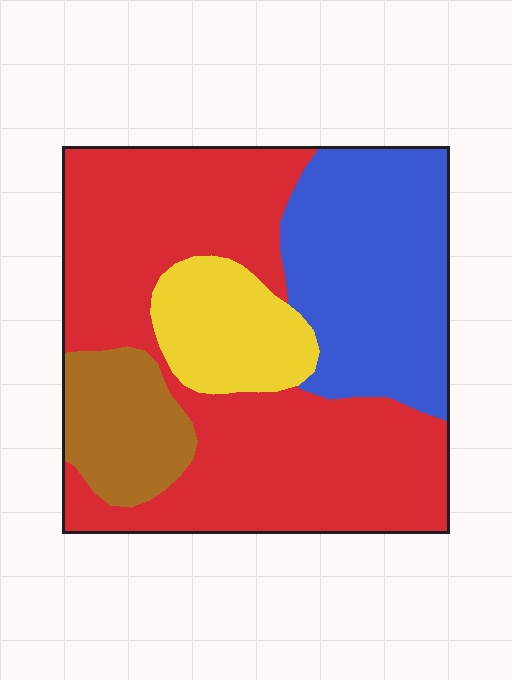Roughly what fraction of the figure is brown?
Brown covers about 10% of the figure.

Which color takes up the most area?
Red, at roughly 50%.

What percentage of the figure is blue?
Blue covers roughly 25% of the figure.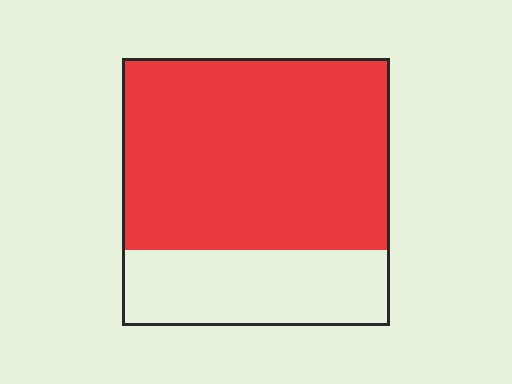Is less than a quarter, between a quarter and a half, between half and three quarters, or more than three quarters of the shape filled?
Between half and three quarters.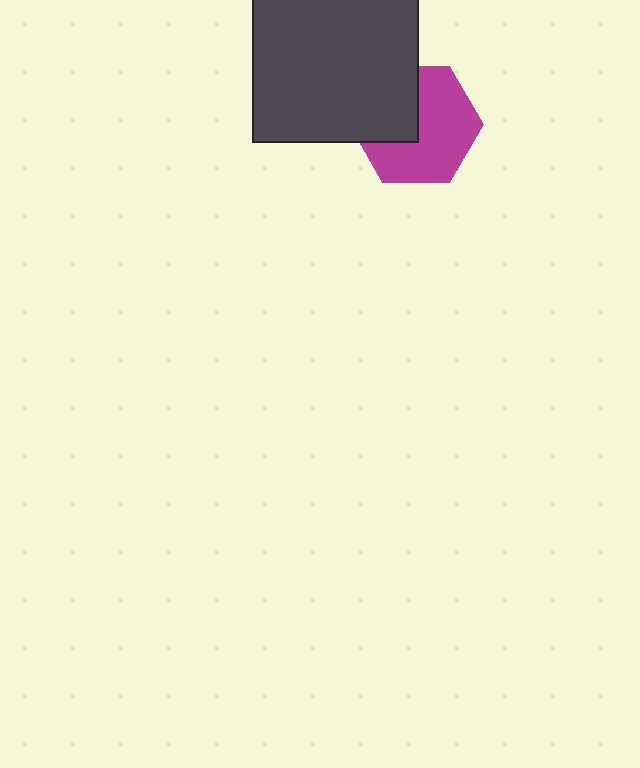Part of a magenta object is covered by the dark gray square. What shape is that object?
It is a hexagon.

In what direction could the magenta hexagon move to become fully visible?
The magenta hexagon could move toward the lower-right. That would shift it out from behind the dark gray square entirely.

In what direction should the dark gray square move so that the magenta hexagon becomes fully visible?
The dark gray square should move toward the upper-left. That is the shortest direction to clear the overlap and leave the magenta hexagon fully visible.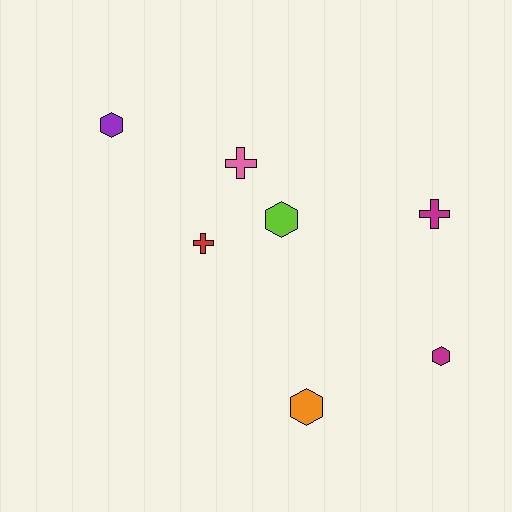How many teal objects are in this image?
There are no teal objects.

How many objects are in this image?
There are 7 objects.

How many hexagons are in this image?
There are 4 hexagons.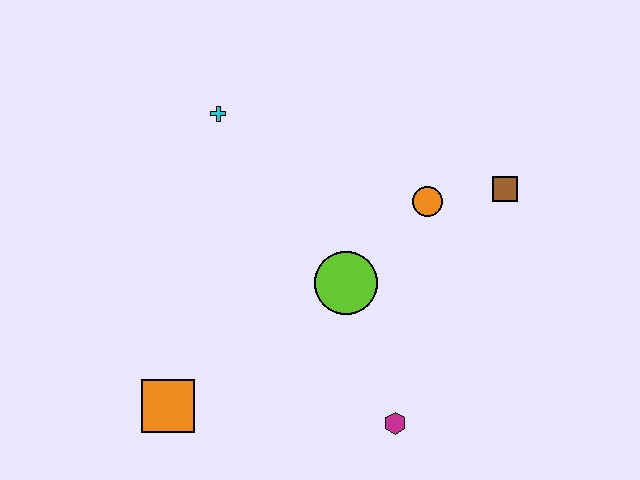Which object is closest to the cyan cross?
The lime circle is closest to the cyan cross.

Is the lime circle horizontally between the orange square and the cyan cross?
No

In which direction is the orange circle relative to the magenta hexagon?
The orange circle is above the magenta hexagon.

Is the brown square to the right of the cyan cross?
Yes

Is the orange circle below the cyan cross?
Yes